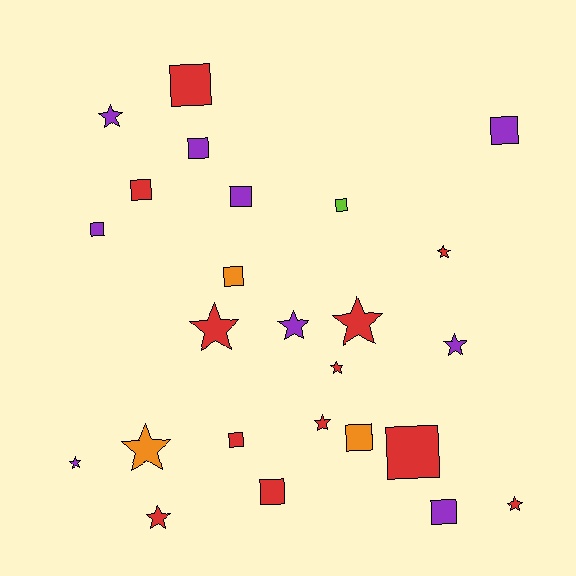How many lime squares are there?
There is 1 lime square.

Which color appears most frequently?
Red, with 12 objects.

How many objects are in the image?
There are 25 objects.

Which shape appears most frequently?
Square, with 13 objects.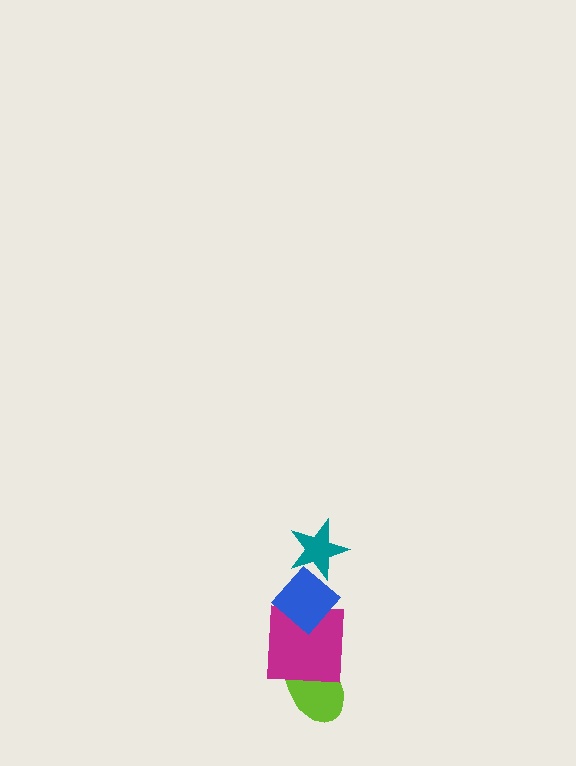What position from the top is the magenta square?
The magenta square is 3rd from the top.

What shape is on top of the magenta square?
The blue diamond is on top of the magenta square.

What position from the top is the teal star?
The teal star is 1st from the top.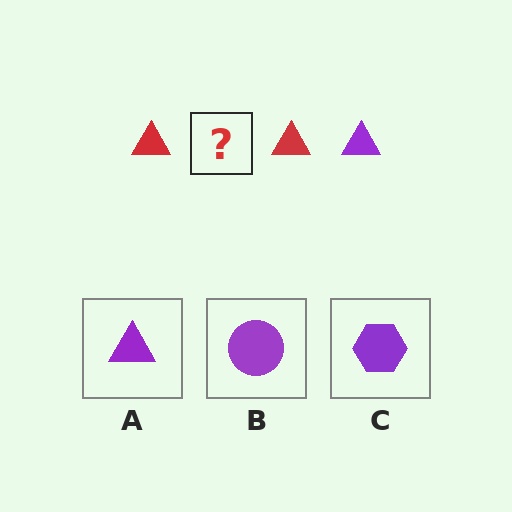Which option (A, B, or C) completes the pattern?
A.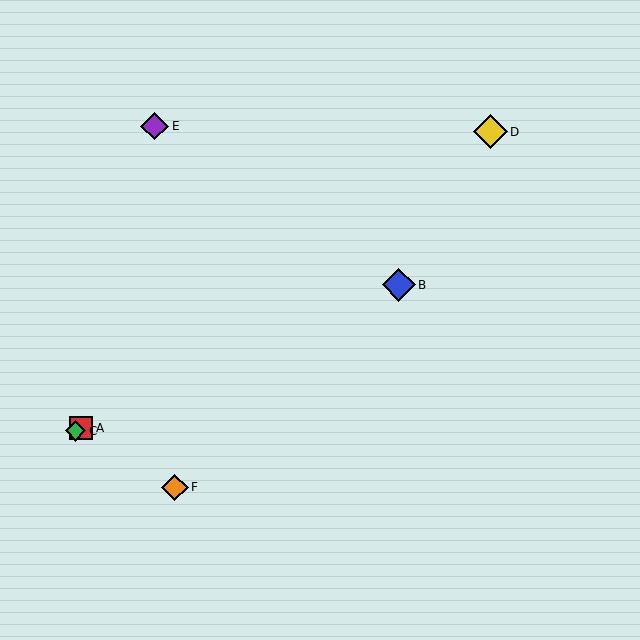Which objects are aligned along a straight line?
Objects A, B, C are aligned along a straight line.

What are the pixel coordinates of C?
Object C is at (75, 431).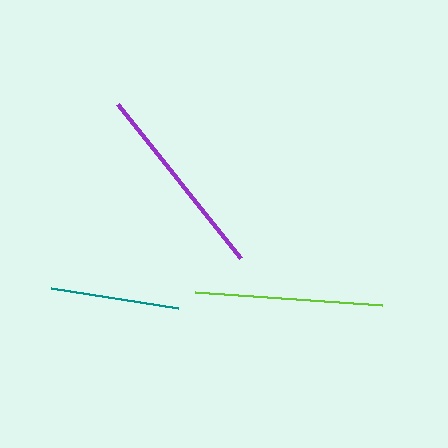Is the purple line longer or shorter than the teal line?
The purple line is longer than the teal line.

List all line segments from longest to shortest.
From longest to shortest: purple, lime, teal.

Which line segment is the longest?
The purple line is the longest at approximately 197 pixels.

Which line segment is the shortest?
The teal line is the shortest at approximately 128 pixels.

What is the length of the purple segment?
The purple segment is approximately 197 pixels long.